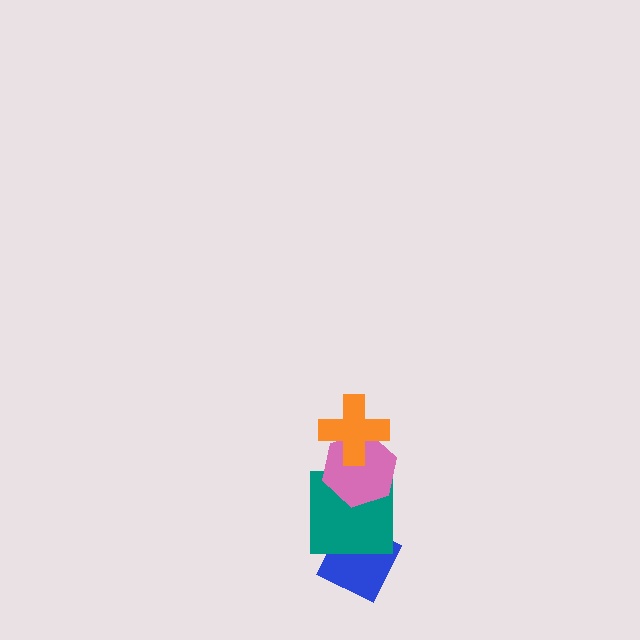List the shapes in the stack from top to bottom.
From top to bottom: the orange cross, the pink hexagon, the teal square, the blue diamond.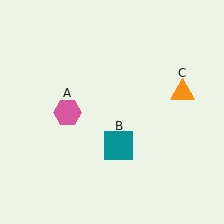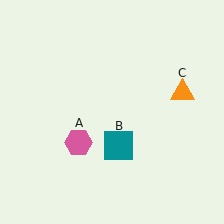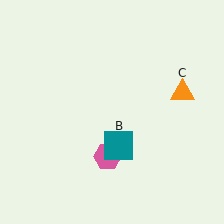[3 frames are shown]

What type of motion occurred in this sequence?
The pink hexagon (object A) rotated counterclockwise around the center of the scene.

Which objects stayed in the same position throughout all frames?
Teal square (object B) and orange triangle (object C) remained stationary.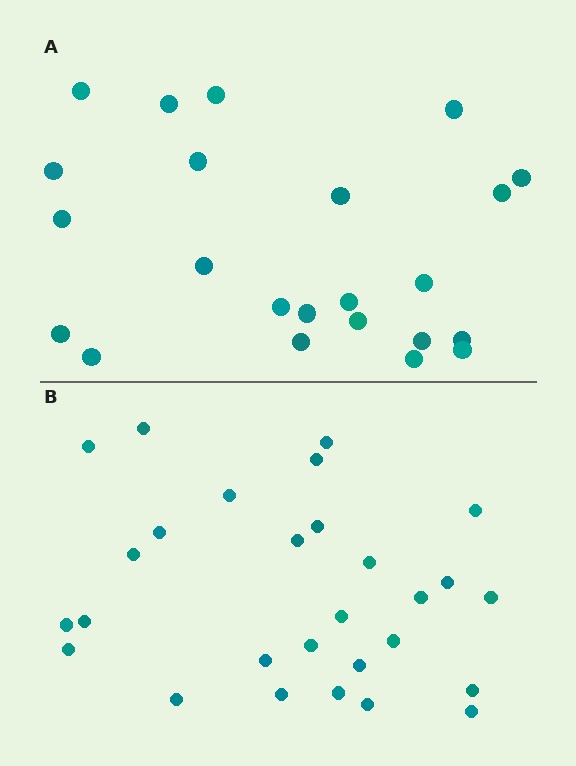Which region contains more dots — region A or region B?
Region B (the bottom region) has more dots.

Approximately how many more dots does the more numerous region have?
Region B has about 5 more dots than region A.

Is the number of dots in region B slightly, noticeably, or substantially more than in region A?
Region B has only slightly more — the two regions are fairly close. The ratio is roughly 1.2 to 1.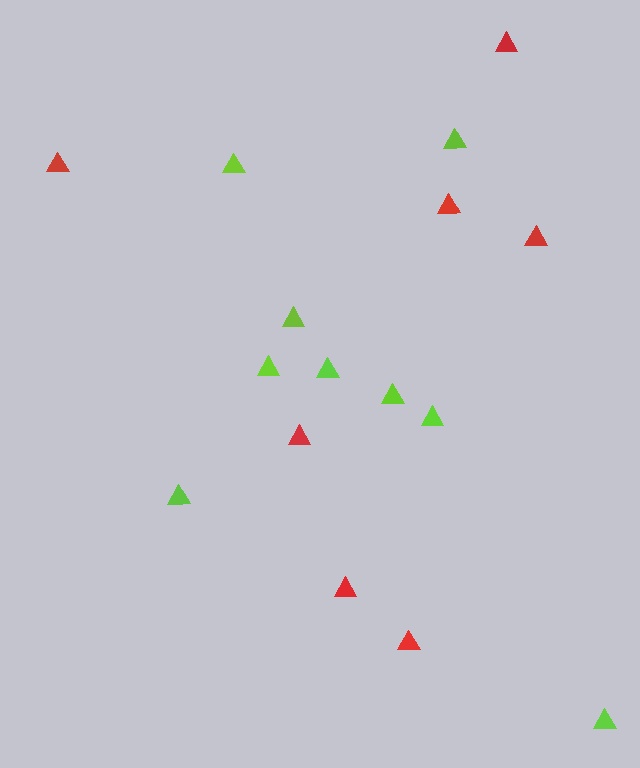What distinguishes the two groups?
There are 2 groups: one group of lime triangles (9) and one group of red triangles (7).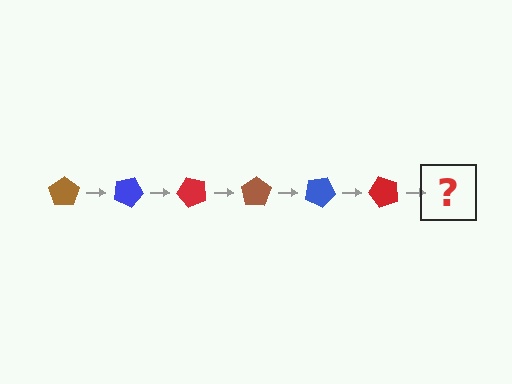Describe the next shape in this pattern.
It should be a brown pentagon, rotated 150 degrees from the start.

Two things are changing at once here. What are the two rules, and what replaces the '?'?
The two rules are that it rotates 25 degrees each step and the color cycles through brown, blue, and red. The '?' should be a brown pentagon, rotated 150 degrees from the start.